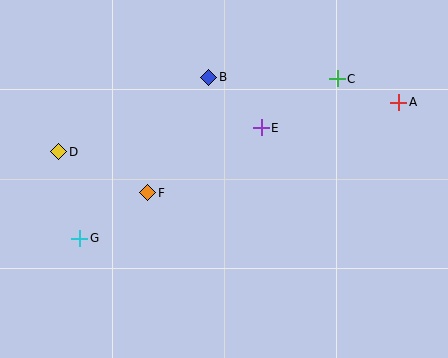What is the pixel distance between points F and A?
The distance between F and A is 267 pixels.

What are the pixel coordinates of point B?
Point B is at (209, 77).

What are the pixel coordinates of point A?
Point A is at (399, 102).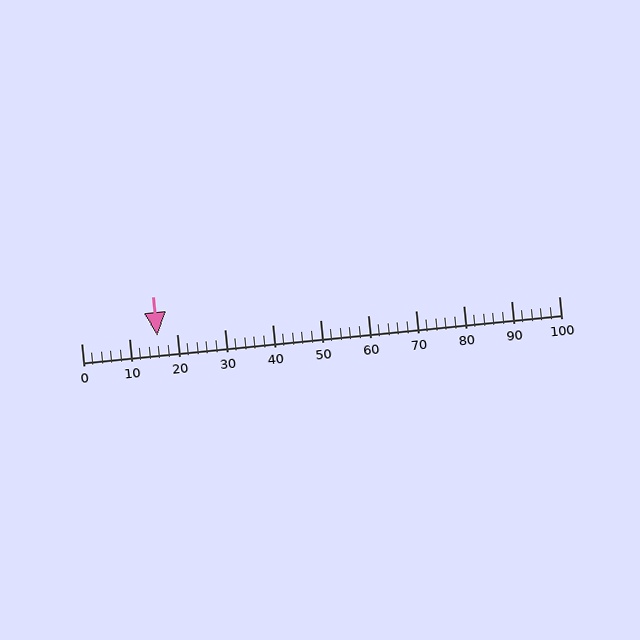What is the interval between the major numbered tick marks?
The major tick marks are spaced 10 units apart.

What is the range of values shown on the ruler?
The ruler shows values from 0 to 100.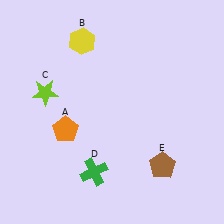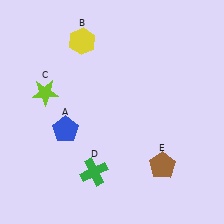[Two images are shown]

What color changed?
The pentagon (A) changed from orange in Image 1 to blue in Image 2.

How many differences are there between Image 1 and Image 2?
There is 1 difference between the two images.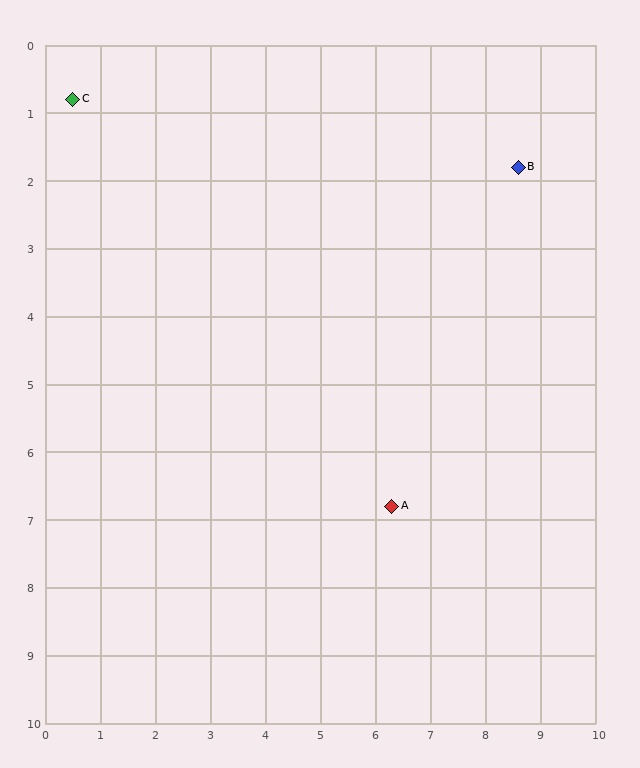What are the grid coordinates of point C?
Point C is at approximately (0.5, 0.8).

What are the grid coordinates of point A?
Point A is at approximately (6.3, 6.8).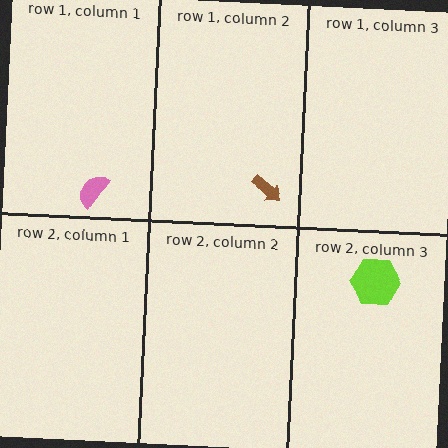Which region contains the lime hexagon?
The row 2, column 3 region.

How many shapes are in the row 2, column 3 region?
1.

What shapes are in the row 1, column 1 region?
The pink semicircle.